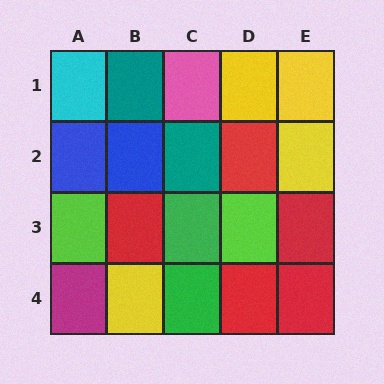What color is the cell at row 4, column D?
Red.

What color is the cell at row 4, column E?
Red.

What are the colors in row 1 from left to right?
Cyan, teal, pink, yellow, yellow.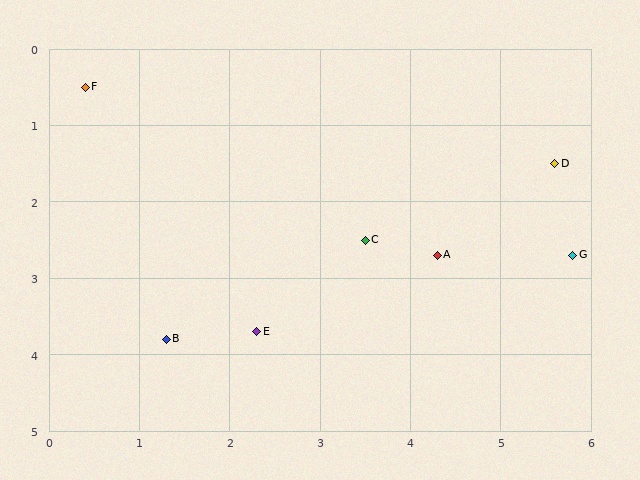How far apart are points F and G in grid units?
Points F and G are about 5.8 grid units apart.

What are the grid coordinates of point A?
Point A is at approximately (4.3, 2.7).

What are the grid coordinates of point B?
Point B is at approximately (1.3, 3.8).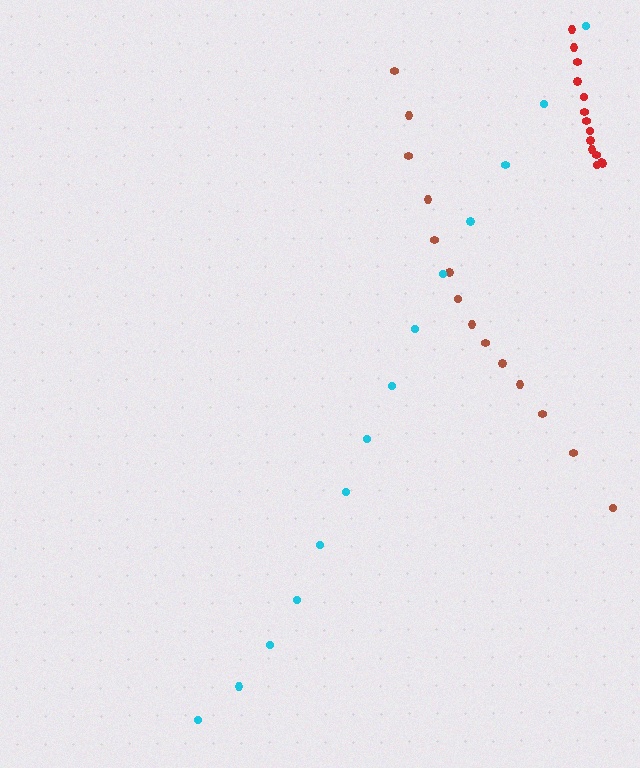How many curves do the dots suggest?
There are 3 distinct paths.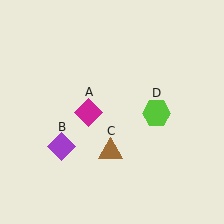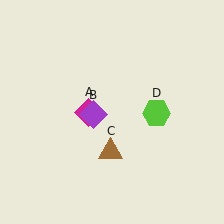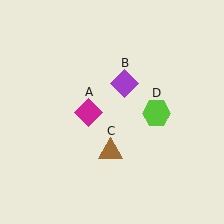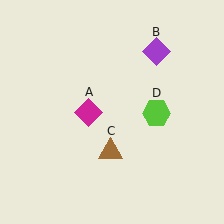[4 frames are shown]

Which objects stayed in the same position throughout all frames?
Magenta diamond (object A) and brown triangle (object C) and lime hexagon (object D) remained stationary.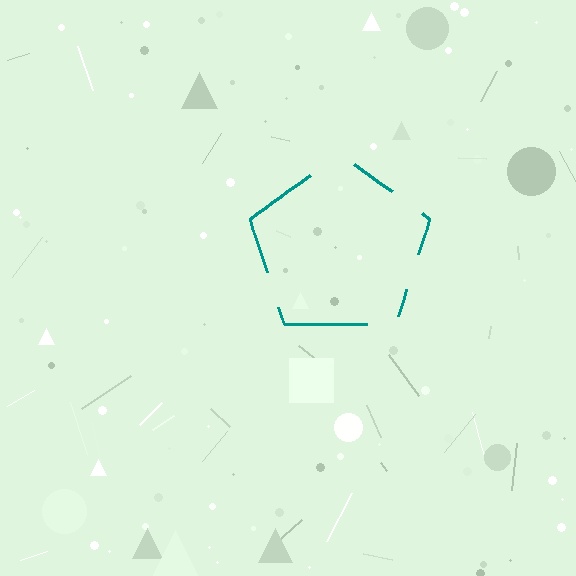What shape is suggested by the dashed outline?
The dashed outline suggests a pentagon.